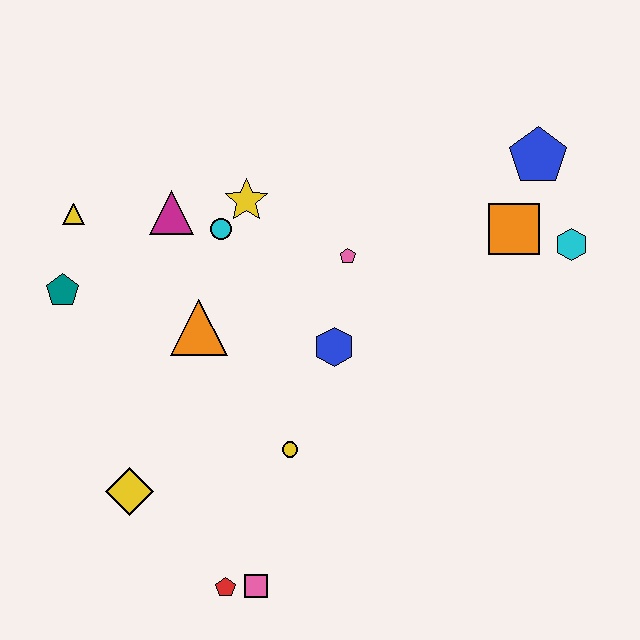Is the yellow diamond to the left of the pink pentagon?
Yes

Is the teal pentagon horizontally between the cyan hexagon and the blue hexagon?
No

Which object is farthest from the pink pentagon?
The red pentagon is farthest from the pink pentagon.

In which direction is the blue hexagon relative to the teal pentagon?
The blue hexagon is to the right of the teal pentagon.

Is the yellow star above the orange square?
Yes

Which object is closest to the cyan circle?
The yellow star is closest to the cyan circle.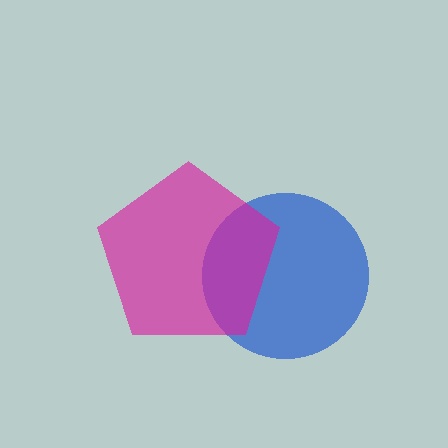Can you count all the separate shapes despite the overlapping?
Yes, there are 2 separate shapes.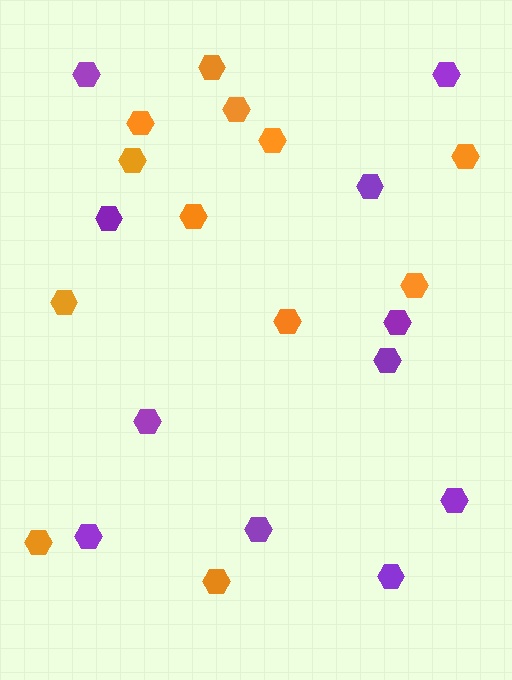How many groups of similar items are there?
There are 2 groups: one group of orange hexagons (12) and one group of purple hexagons (11).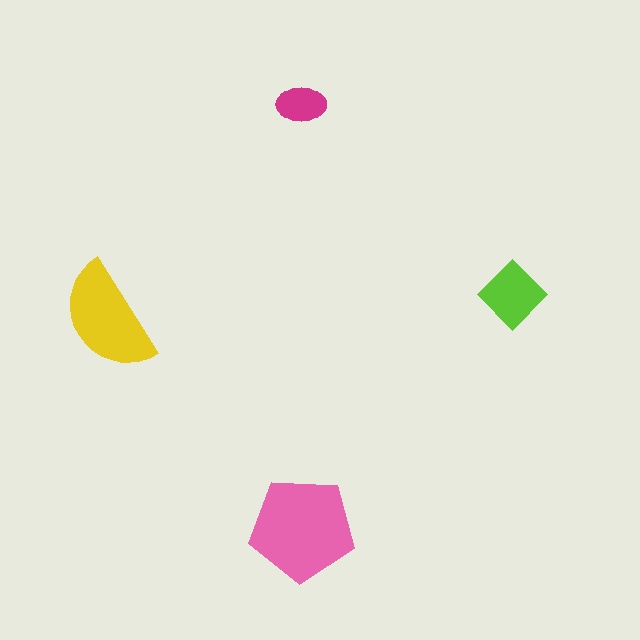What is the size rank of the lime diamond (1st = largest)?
3rd.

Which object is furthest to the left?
The yellow semicircle is leftmost.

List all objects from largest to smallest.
The pink pentagon, the yellow semicircle, the lime diamond, the magenta ellipse.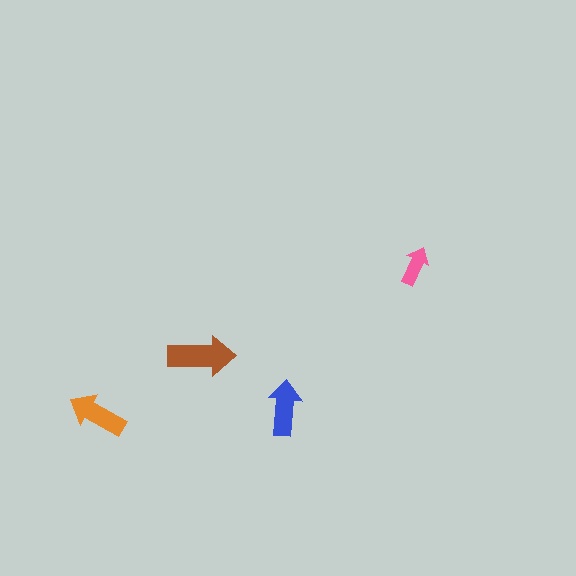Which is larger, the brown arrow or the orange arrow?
The brown one.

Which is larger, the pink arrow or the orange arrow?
The orange one.